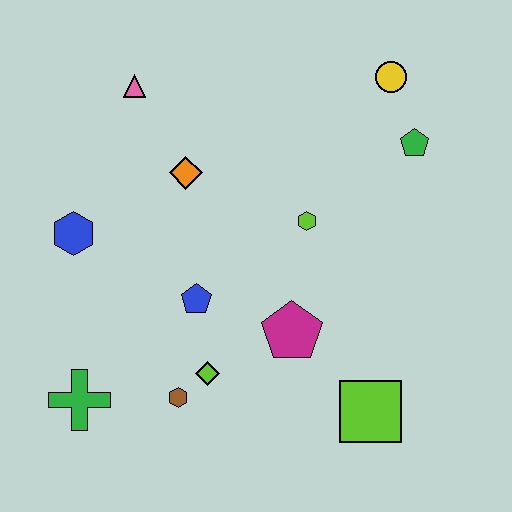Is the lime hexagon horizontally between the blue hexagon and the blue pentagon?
No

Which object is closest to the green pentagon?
The yellow circle is closest to the green pentagon.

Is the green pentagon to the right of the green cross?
Yes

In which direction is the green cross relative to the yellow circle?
The green cross is below the yellow circle.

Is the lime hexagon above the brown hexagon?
Yes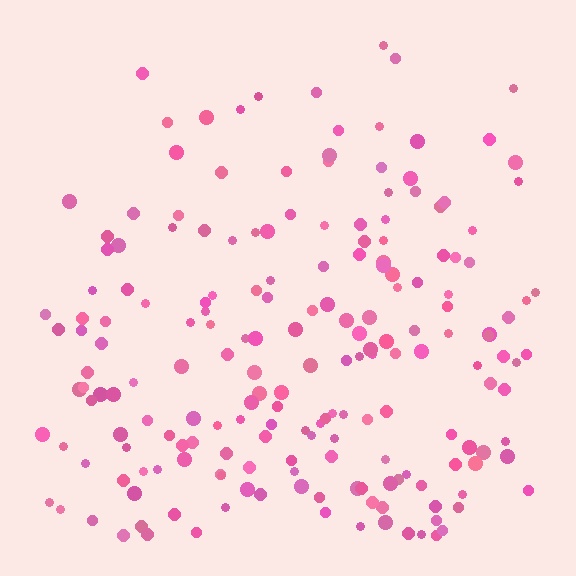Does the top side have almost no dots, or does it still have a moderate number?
Still a moderate number, just noticeably fewer than the bottom.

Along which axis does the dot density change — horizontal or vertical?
Vertical.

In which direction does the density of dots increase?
From top to bottom, with the bottom side densest.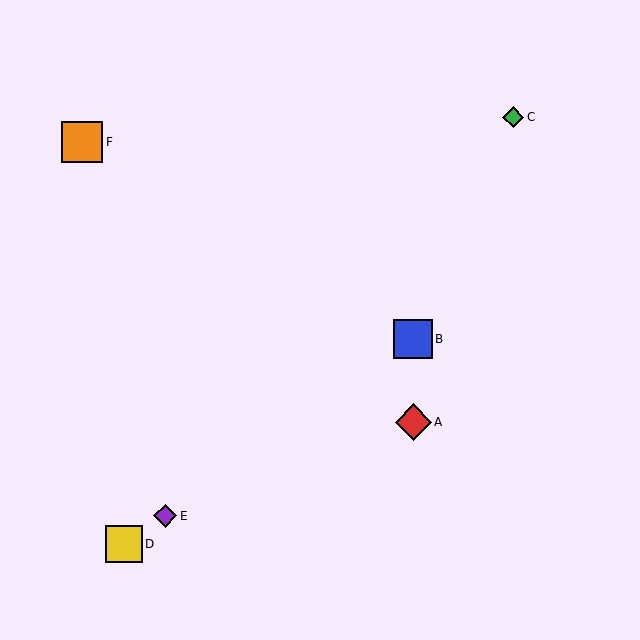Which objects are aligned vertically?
Objects A, B are aligned vertically.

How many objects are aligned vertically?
2 objects (A, B) are aligned vertically.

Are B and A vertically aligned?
Yes, both are at x≈413.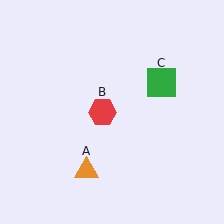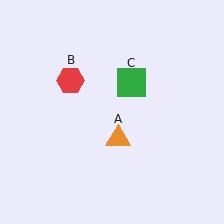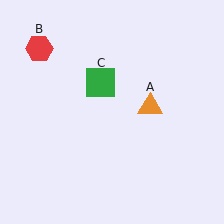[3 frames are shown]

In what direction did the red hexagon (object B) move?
The red hexagon (object B) moved up and to the left.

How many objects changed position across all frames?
3 objects changed position: orange triangle (object A), red hexagon (object B), green square (object C).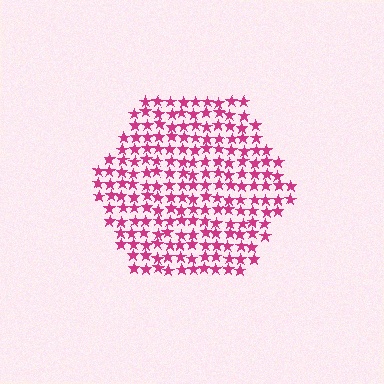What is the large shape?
The large shape is a hexagon.